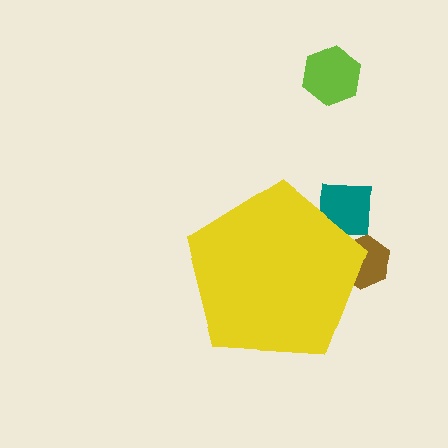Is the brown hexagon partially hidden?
Yes, the brown hexagon is partially hidden behind the yellow pentagon.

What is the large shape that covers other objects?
A yellow pentagon.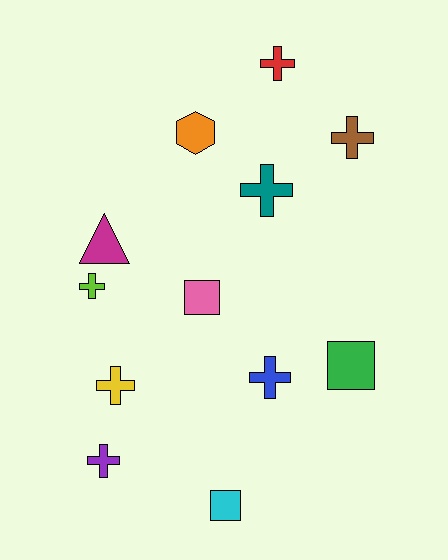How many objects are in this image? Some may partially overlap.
There are 12 objects.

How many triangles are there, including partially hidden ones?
There is 1 triangle.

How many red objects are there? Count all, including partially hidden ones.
There is 1 red object.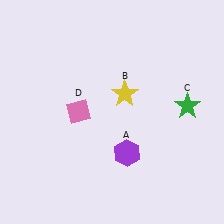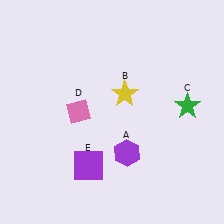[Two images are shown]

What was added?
A purple square (E) was added in Image 2.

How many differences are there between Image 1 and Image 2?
There is 1 difference between the two images.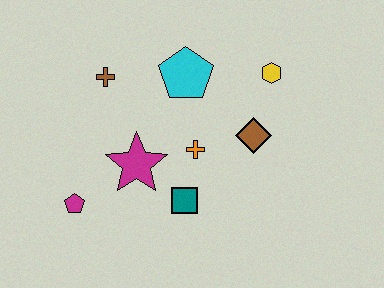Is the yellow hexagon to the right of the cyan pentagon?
Yes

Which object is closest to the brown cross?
The cyan pentagon is closest to the brown cross.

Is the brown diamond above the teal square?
Yes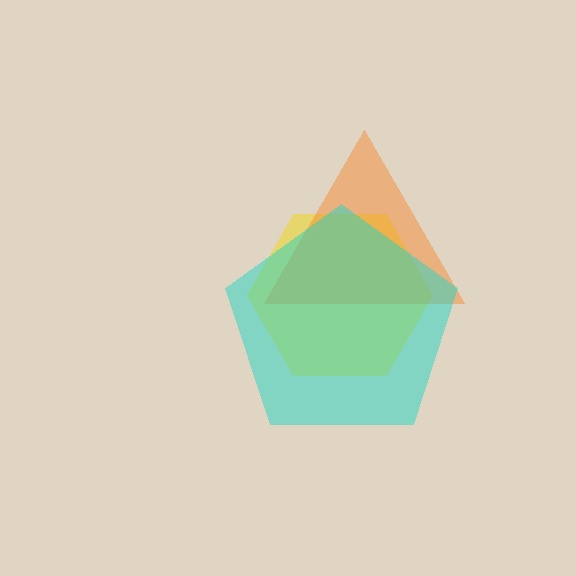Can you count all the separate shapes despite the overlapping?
Yes, there are 3 separate shapes.